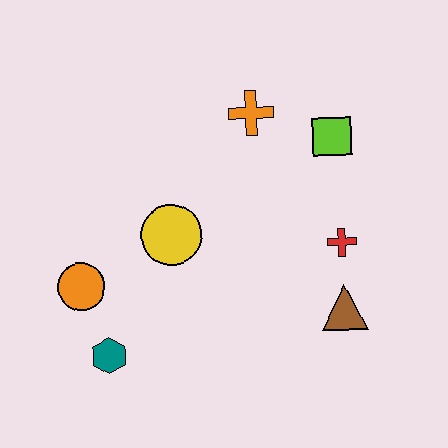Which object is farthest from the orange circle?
The lime square is farthest from the orange circle.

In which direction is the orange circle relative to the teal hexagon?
The orange circle is above the teal hexagon.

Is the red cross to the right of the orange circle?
Yes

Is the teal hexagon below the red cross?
Yes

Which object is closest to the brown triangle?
The red cross is closest to the brown triangle.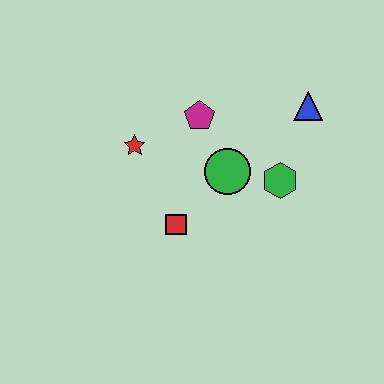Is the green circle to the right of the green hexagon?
No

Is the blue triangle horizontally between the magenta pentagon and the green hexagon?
No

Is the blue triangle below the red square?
No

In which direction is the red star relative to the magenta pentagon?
The red star is to the left of the magenta pentagon.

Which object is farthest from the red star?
The blue triangle is farthest from the red star.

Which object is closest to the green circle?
The green hexagon is closest to the green circle.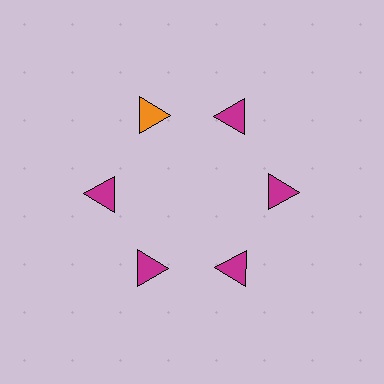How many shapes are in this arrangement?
There are 6 shapes arranged in a ring pattern.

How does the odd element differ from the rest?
It has a different color: orange instead of magenta.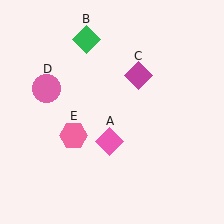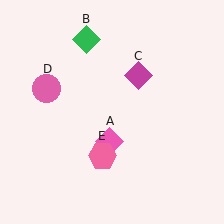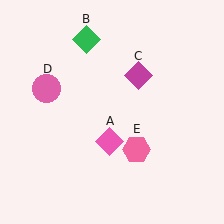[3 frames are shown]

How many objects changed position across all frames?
1 object changed position: pink hexagon (object E).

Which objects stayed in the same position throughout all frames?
Pink diamond (object A) and green diamond (object B) and magenta diamond (object C) and pink circle (object D) remained stationary.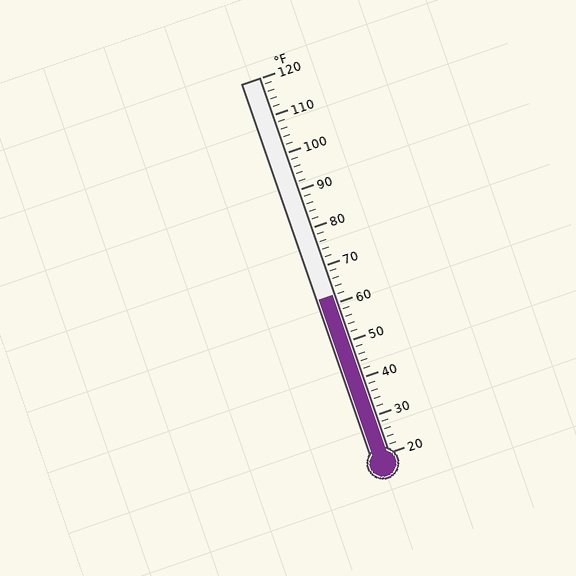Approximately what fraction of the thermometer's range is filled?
The thermometer is filled to approximately 40% of its range.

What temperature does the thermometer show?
The thermometer shows approximately 62°F.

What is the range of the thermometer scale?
The thermometer scale ranges from 20°F to 120°F.